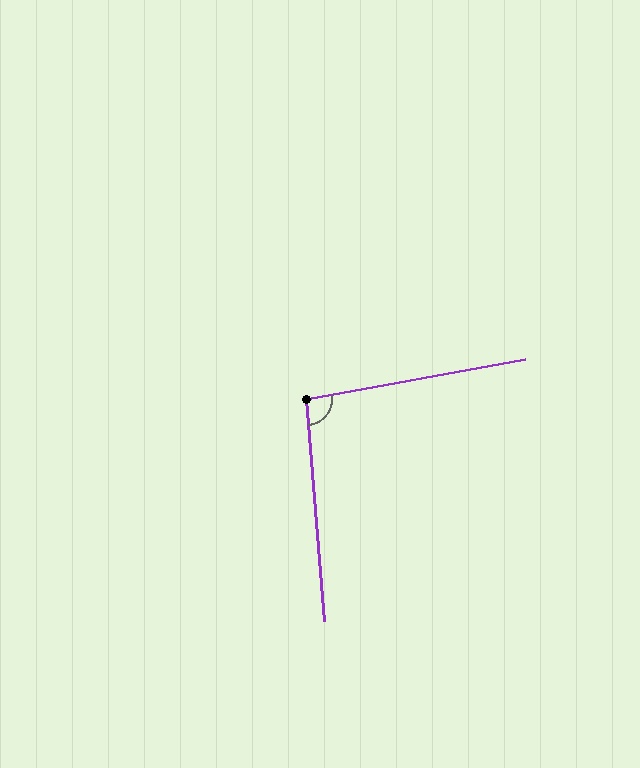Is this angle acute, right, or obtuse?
It is obtuse.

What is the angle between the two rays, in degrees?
Approximately 96 degrees.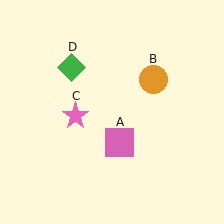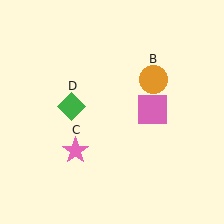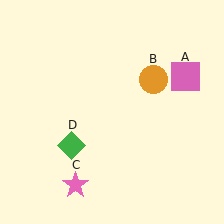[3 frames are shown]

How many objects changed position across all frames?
3 objects changed position: pink square (object A), pink star (object C), green diamond (object D).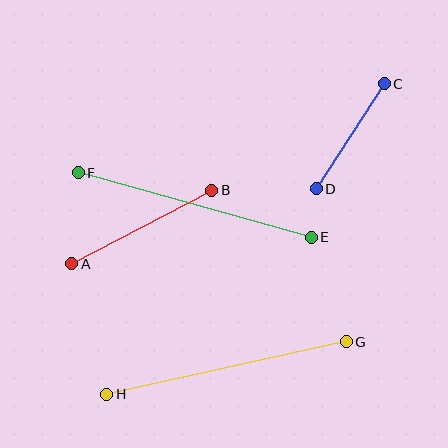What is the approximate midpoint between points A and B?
The midpoint is at approximately (142, 227) pixels.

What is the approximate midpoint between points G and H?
The midpoint is at approximately (226, 368) pixels.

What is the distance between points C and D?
The distance is approximately 125 pixels.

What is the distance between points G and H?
The distance is approximately 245 pixels.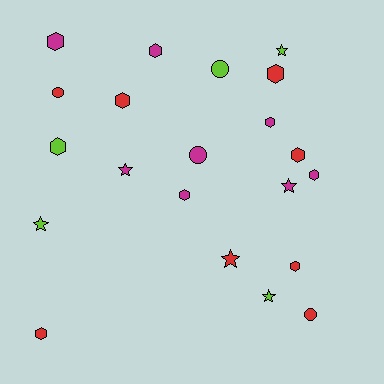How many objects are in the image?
There are 21 objects.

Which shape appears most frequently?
Hexagon, with 11 objects.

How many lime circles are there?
There is 1 lime circle.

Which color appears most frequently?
Magenta, with 8 objects.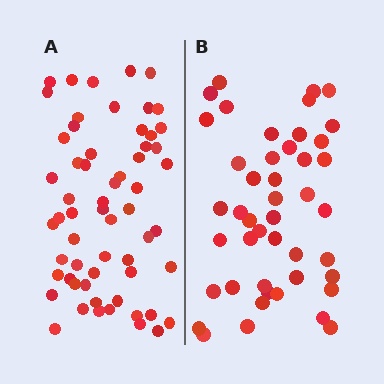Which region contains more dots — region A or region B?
Region A (the left region) has more dots.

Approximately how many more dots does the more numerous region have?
Region A has approximately 15 more dots than region B.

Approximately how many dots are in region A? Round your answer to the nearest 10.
About 60 dots.